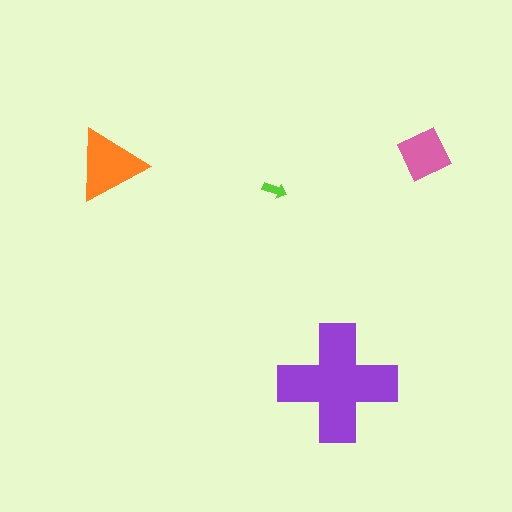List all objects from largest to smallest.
The purple cross, the orange triangle, the pink square, the lime arrow.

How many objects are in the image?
There are 4 objects in the image.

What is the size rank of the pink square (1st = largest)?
3rd.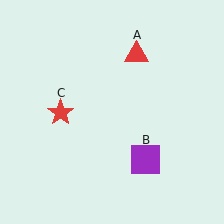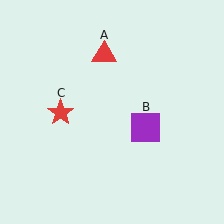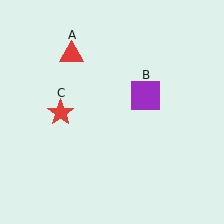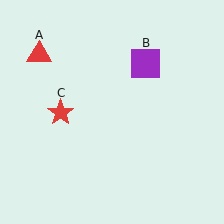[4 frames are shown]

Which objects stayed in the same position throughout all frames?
Red star (object C) remained stationary.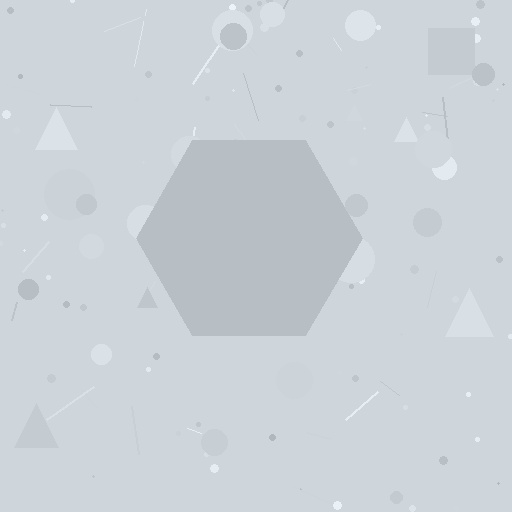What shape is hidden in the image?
A hexagon is hidden in the image.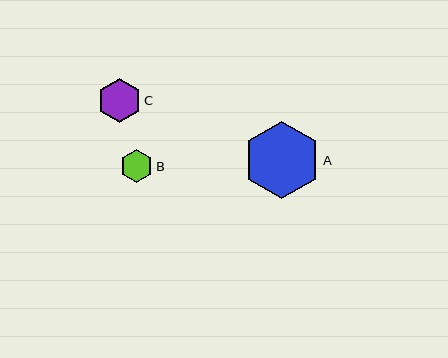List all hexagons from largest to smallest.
From largest to smallest: A, C, B.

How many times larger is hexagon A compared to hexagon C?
Hexagon A is approximately 1.8 times the size of hexagon C.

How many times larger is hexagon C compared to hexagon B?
Hexagon C is approximately 1.3 times the size of hexagon B.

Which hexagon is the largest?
Hexagon A is the largest with a size of approximately 77 pixels.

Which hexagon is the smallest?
Hexagon B is the smallest with a size of approximately 33 pixels.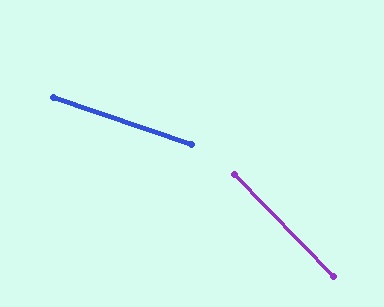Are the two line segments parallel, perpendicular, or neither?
Neither parallel nor perpendicular — they differ by about 27°.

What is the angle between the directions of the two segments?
Approximately 27 degrees.